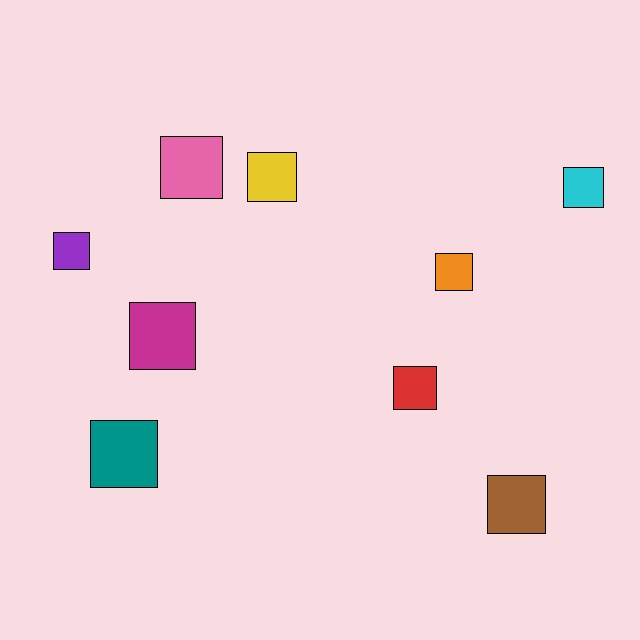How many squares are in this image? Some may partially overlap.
There are 9 squares.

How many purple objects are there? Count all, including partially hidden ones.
There is 1 purple object.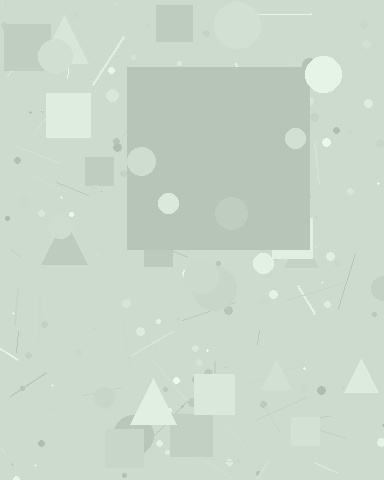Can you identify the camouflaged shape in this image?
The camouflaged shape is a square.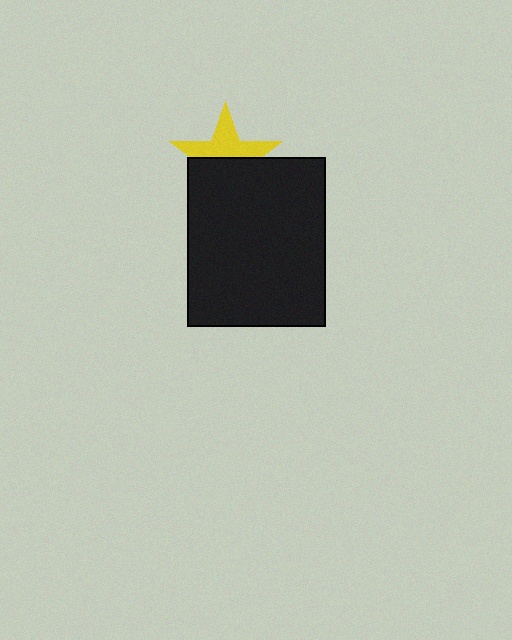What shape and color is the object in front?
The object in front is a black rectangle.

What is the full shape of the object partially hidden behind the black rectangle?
The partially hidden object is a yellow star.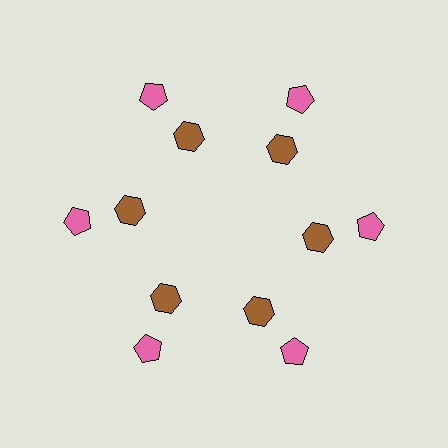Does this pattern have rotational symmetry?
Yes, this pattern has 6-fold rotational symmetry. It looks the same after rotating 60 degrees around the center.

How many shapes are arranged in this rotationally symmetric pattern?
There are 12 shapes, arranged in 6 groups of 2.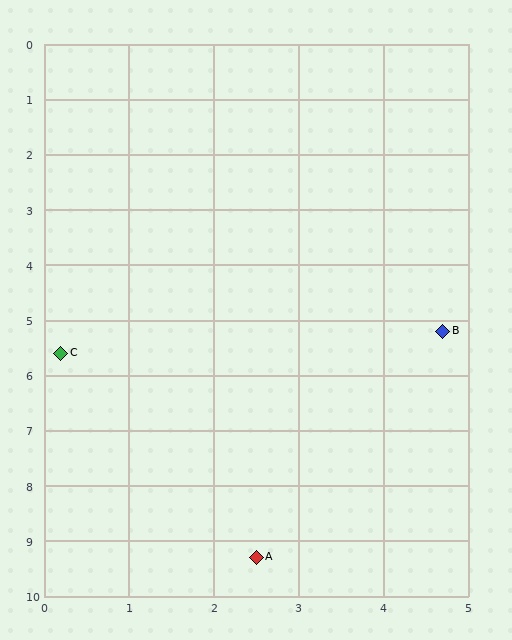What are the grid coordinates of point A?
Point A is at approximately (2.5, 9.3).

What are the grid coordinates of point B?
Point B is at approximately (4.7, 5.2).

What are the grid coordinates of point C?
Point C is at approximately (0.2, 5.6).